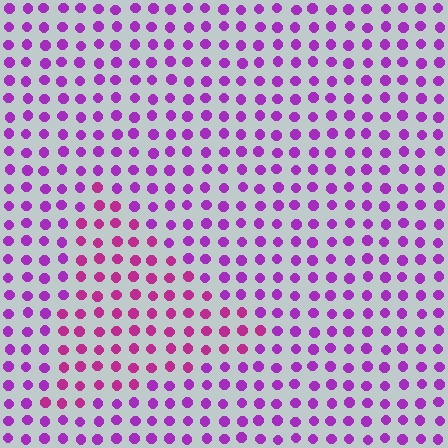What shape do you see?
I see a triangle.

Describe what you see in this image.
The image is filled with small purple elements in a uniform arrangement. A triangle-shaped region is visible where the elements are tinted to a slightly different hue, forming a subtle color boundary.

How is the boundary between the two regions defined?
The boundary is defined purely by a slight shift in hue (about 29 degrees). Spacing, size, and orientation are identical on both sides.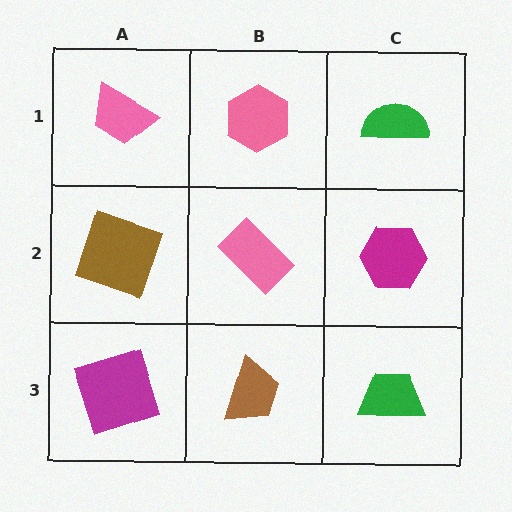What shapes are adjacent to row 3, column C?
A magenta hexagon (row 2, column C), a brown trapezoid (row 3, column B).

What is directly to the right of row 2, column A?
A pink rectangle.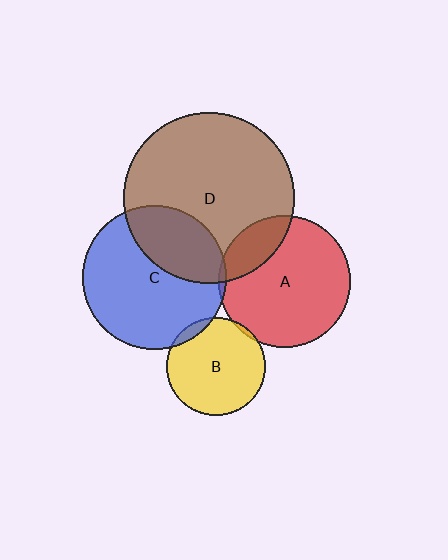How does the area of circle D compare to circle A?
Approximately 1.7 times.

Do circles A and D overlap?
Yes.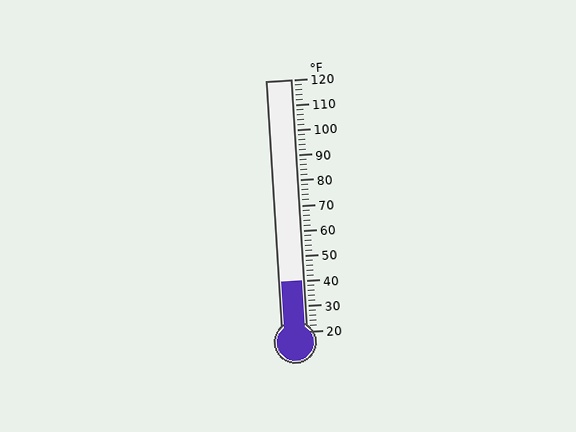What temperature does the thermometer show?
The thermometer shows approximately 40°F.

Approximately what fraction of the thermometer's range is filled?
The thermometer is filled to approximately 20% of its range.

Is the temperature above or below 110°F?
The temperature is below 110°F.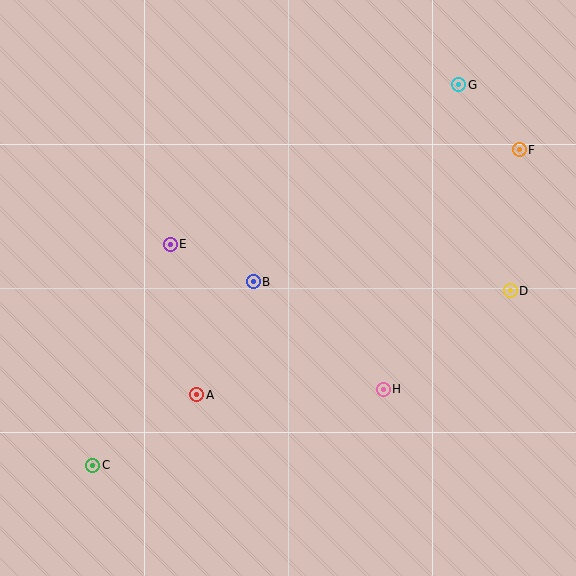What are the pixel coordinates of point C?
Point C is at (93, 465).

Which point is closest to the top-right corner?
Point G is closest to the top-right corner.